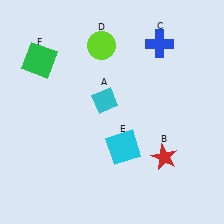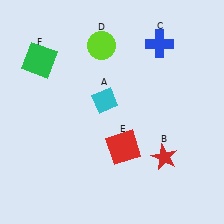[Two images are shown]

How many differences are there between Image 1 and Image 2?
There is 1 difference between the two images.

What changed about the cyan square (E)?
In Image 1, E is cyan. In Image 2, it changed to red.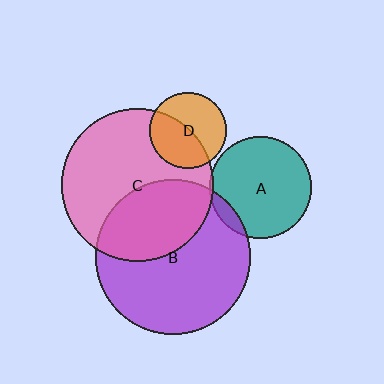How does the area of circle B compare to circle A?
Approximately 2.3 times.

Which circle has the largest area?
Circle B (purple).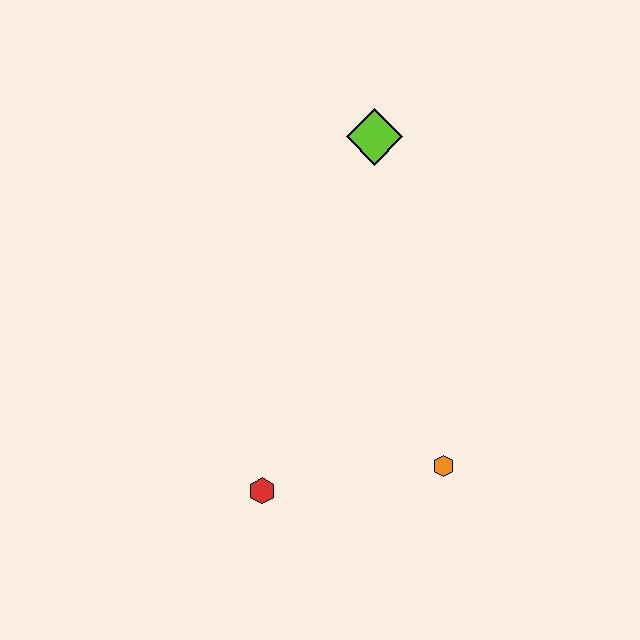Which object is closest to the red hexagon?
The orange hexagon is closest to the red hexagon.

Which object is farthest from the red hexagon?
The lime diamond is farthest from the red hexagon.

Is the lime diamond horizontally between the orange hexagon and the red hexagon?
Yes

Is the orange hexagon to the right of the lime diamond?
Yes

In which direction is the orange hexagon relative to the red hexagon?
The orange hexagon is to the right of the red hexagon.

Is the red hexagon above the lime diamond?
No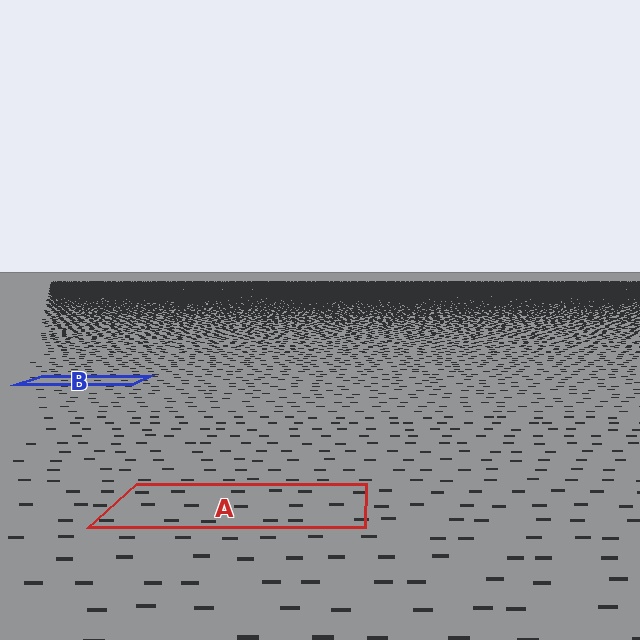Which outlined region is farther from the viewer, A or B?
Region B is farther from the viewer — the texture elements inside it appear smaller and more densely packed.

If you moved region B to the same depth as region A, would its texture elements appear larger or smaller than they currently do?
They would appear larger. At a closer depth, the same texture elements are projected at a bigger on-screen size.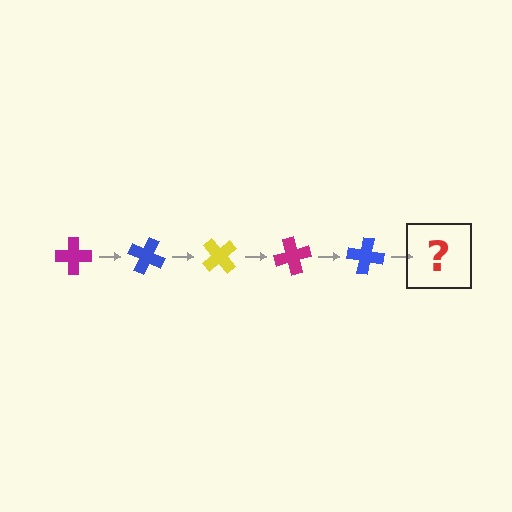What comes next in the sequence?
The next element should be a yellow cross, rotated 125 degrees from the start.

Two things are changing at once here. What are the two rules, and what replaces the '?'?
The two rules are that it rotates 25 degrees each step and the color cycles through magenta, blue, and yellow. The '?' should be a yellow cross, rotated 125 degrees from the start.